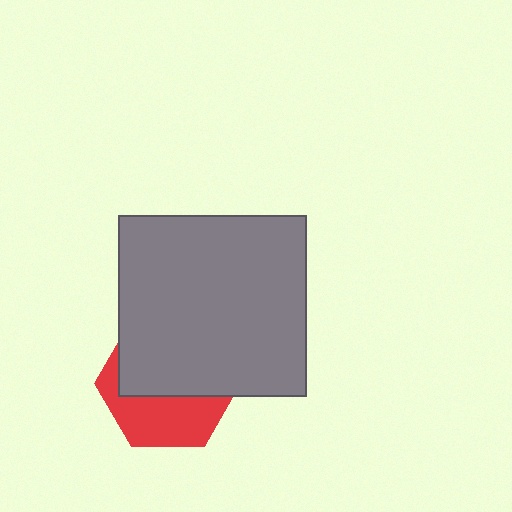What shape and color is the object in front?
The object in front is a gray rectangle.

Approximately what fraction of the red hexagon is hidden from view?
Roughly 59% of the red hexagon is hidden behind the gray rectangle.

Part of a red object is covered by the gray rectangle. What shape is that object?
It is a hexagon.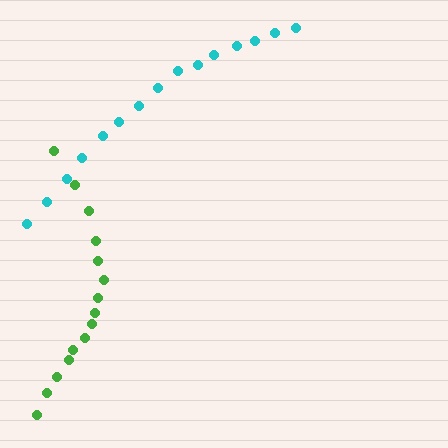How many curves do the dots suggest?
There are 2 distinct paths.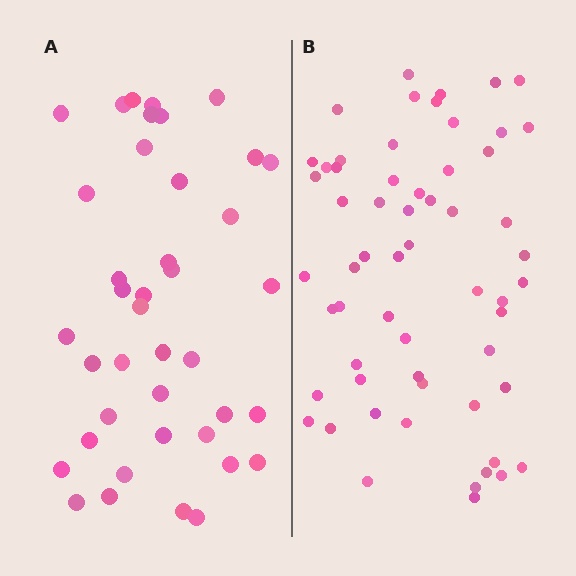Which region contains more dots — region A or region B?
Region B (the right region) has more dots.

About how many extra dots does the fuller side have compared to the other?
Region B has approximately 20 more dots than region A.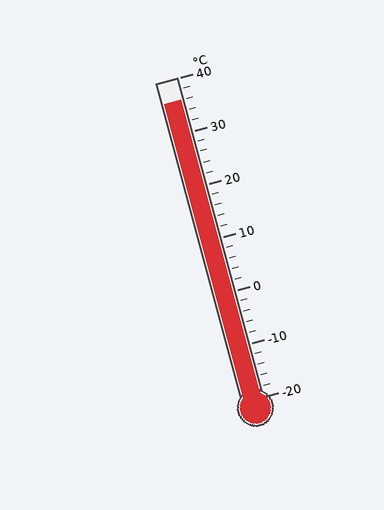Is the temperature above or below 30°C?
The temperature is above 30°C.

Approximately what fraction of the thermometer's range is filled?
The thermometer is filled to approximately 95% of its range.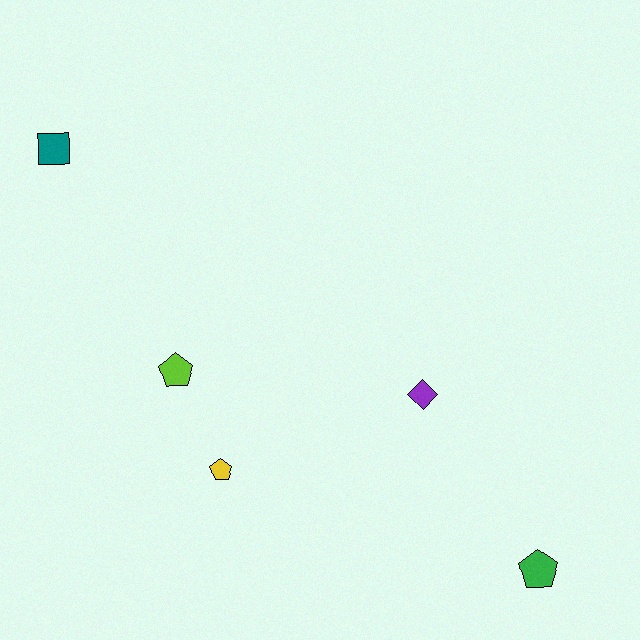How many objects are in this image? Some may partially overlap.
There are 5 objects.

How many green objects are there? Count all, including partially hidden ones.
There is 1 green object.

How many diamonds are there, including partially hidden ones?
There is 1 diamond.